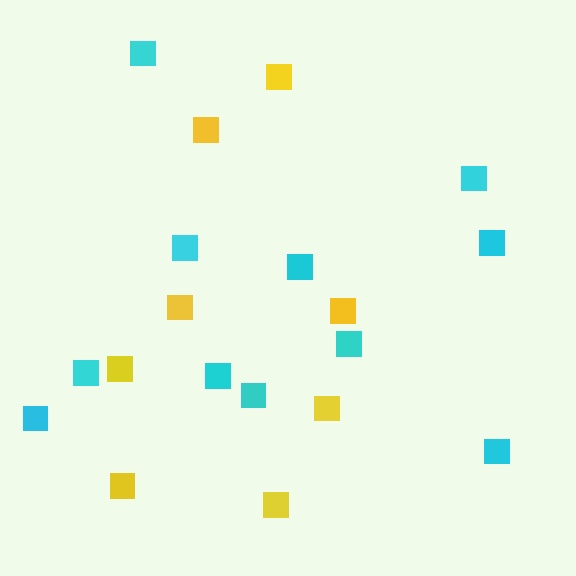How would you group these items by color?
There are 2 groups: one group of yellow squares (8) and one group of cyan squares (11).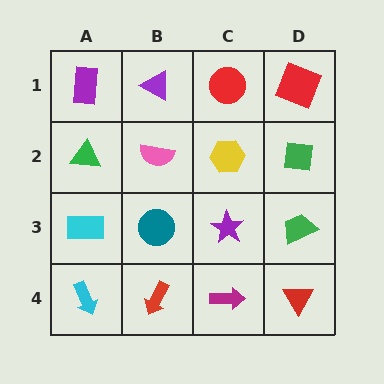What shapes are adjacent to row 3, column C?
A yellow hexagon (row 2, column C), a magenta arrow (row 4, column C), a teal circle (row 3, column B), a green trapezoid (row 3, column D).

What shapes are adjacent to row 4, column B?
A teal circle (row 3, column B), a cyan arrow (row 4, column A), a magenta arrow (row 4, column C).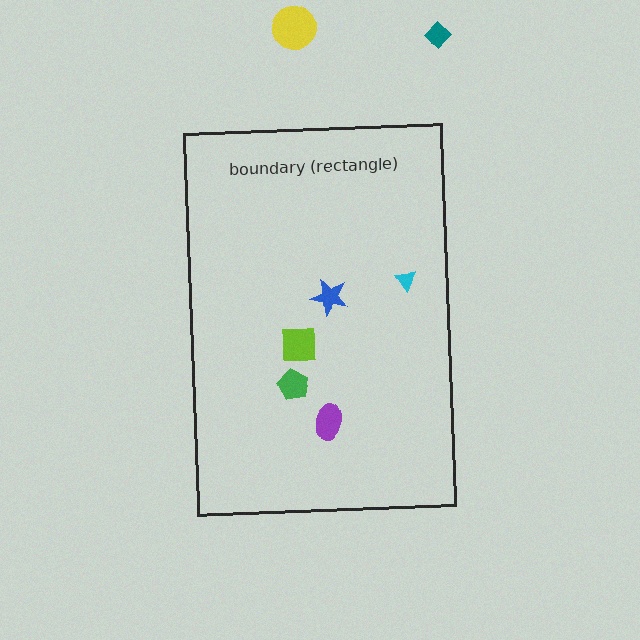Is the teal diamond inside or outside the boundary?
Outside.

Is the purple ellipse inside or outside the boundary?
Inside.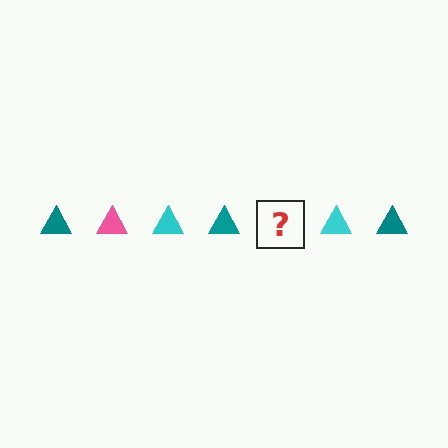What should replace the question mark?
The question mark should be replaced with a pink triangle.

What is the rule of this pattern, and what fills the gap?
The rule is that the pattern cycles through teal, pink, cyan triangles. The gap should be filled with a pink triangle.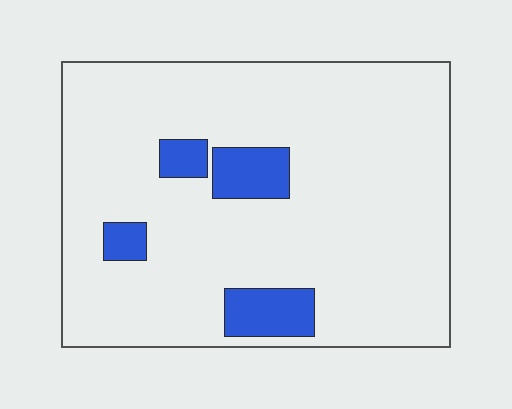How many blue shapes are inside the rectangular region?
4.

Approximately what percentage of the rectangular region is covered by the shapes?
Approximately 10%.